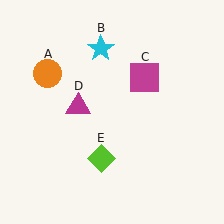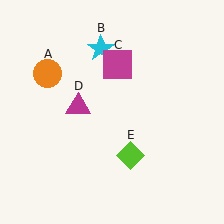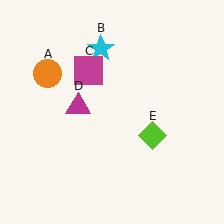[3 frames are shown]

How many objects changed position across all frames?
2 objects changed position: magenta square (object C), lime diamond (object E).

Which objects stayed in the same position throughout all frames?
Orange circle (object A) and cyan star (object B) and magenta triangle (object D) remained stationary.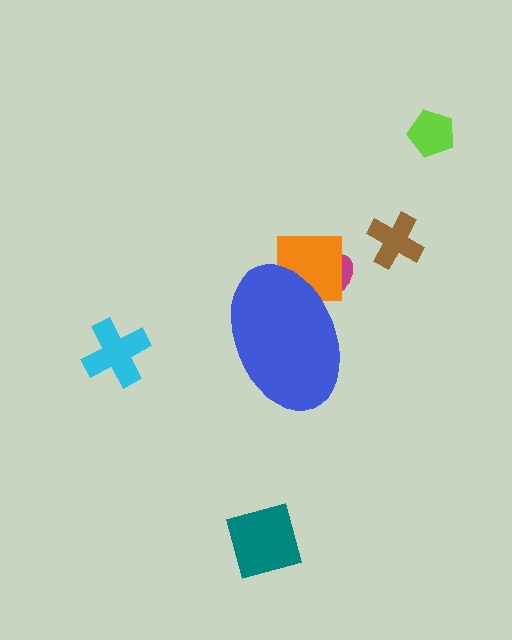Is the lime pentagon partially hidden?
No, the lime pentagon is fully visible.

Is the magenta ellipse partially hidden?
Yes, the magenta ellipse is partially hidden behind the blue ellipse.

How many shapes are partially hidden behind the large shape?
2 shapes are partially hidden.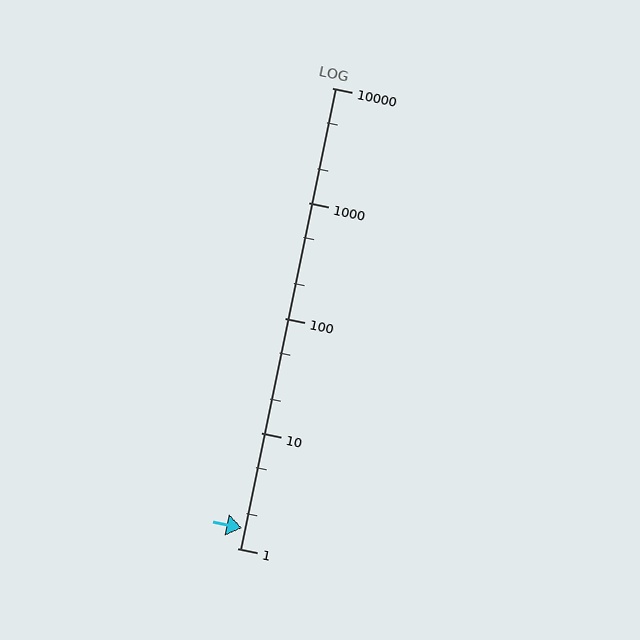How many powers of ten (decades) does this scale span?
The scale spans 4 decades, from 1 to 10000.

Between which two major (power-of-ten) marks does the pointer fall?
The pointer is between 1 and 10.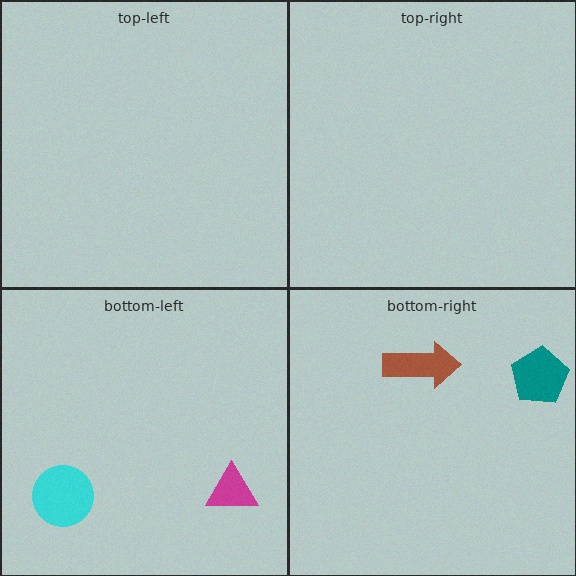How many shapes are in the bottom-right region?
2.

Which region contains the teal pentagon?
The bottom-right region.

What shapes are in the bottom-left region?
The cyan circle, the magenta triangle.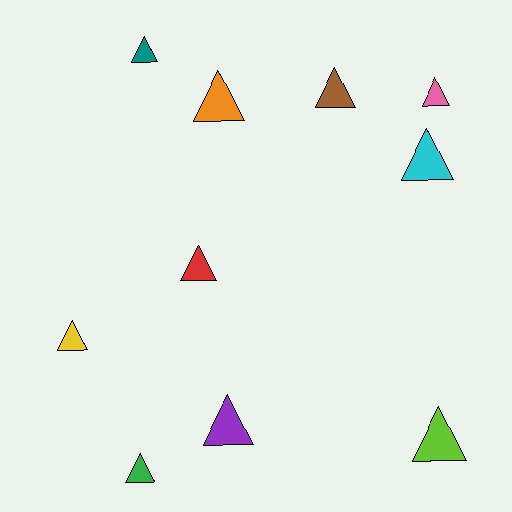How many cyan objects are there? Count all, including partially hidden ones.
There is 1 cyan object.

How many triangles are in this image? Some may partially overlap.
There are 10 triangles.